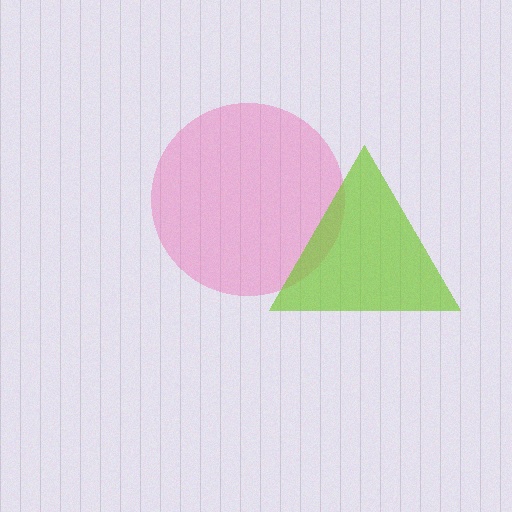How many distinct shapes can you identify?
There are 2 distinct shapes: a pink circle, a lime triangle.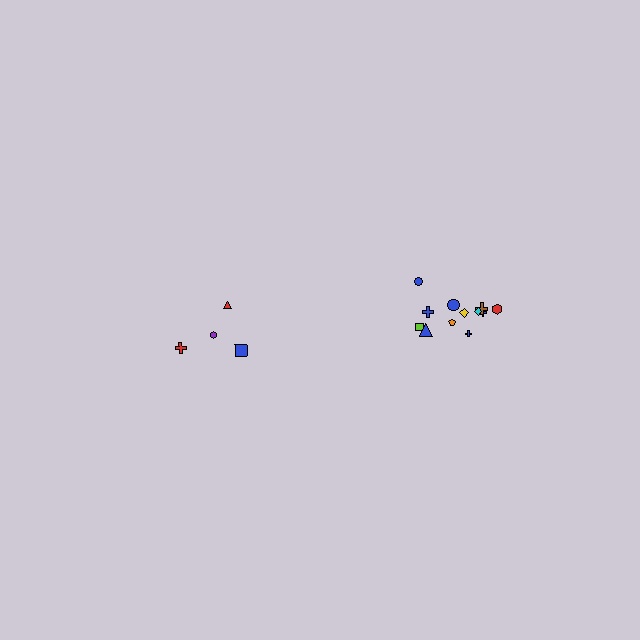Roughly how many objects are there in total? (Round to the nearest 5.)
Roughly 15 objects in total.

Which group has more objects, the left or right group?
The right group.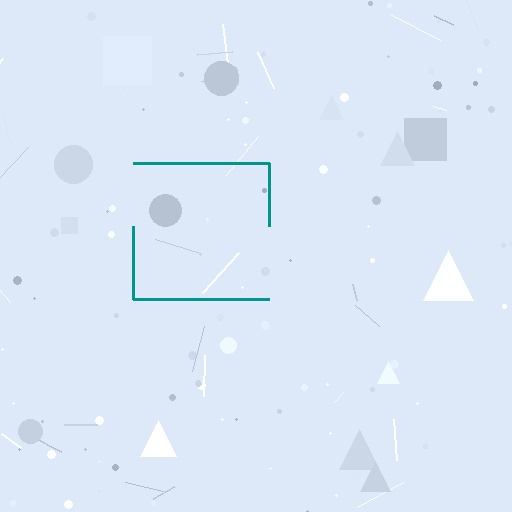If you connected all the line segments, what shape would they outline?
They would outline a square.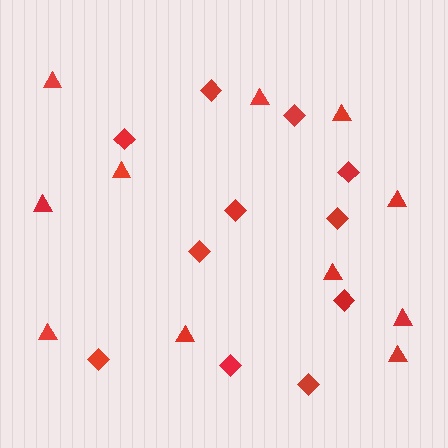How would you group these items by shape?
There are 2 groups: one group of diamonds (11) and one group of triangles (11).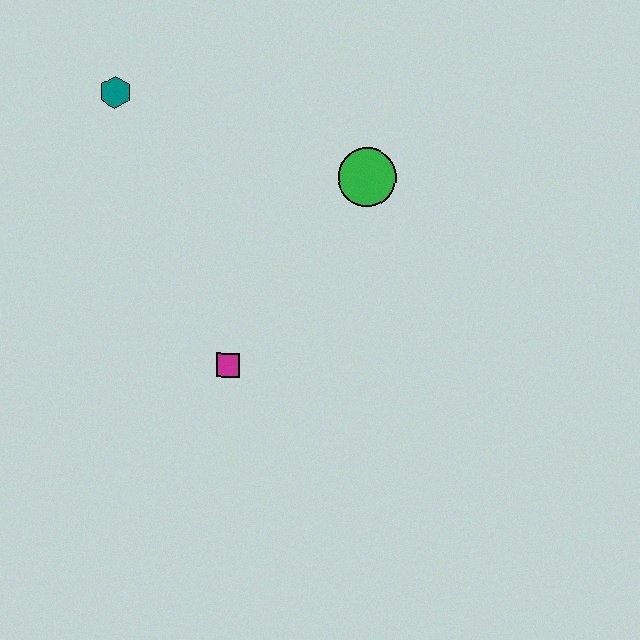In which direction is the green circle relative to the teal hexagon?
The green circle is to the right of the teal hexagon.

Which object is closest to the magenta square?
The green circle is closest to the magenta square.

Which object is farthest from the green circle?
The teal hexagon is farthest from the green circle.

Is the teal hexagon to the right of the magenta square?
No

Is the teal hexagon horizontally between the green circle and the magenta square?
No